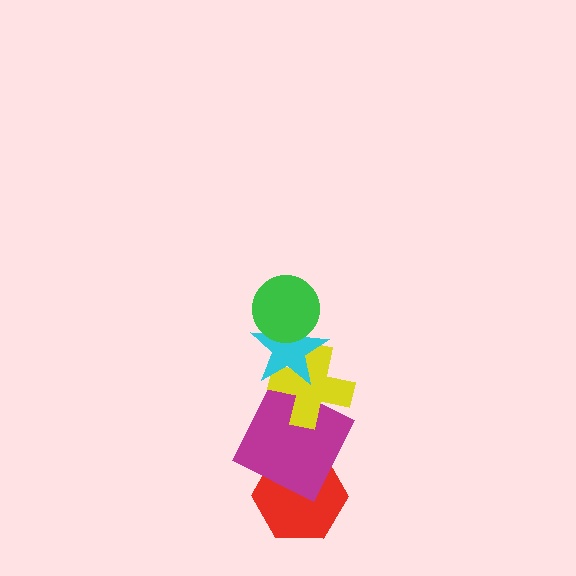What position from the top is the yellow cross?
The yellow cross is 3rd from the top.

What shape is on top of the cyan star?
The green circle is on top of the cyan star.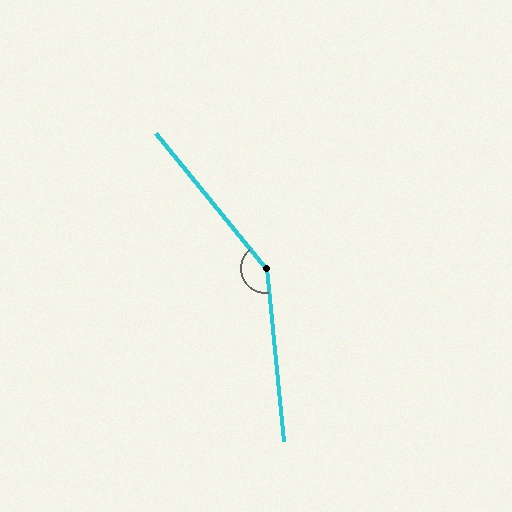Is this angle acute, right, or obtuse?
It is obtuse.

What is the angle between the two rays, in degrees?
Approximately 146 degrees.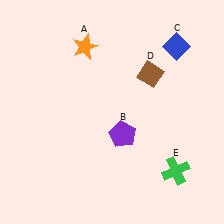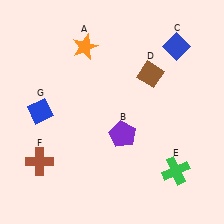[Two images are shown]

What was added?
A brown cross (F), a blue diamond (G) were added in Image 2.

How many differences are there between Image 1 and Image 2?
There are 2 differences between the two images.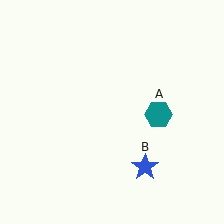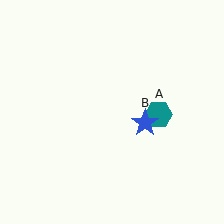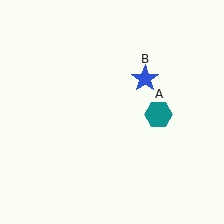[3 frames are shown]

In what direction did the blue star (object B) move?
The blue star (object B) moved up.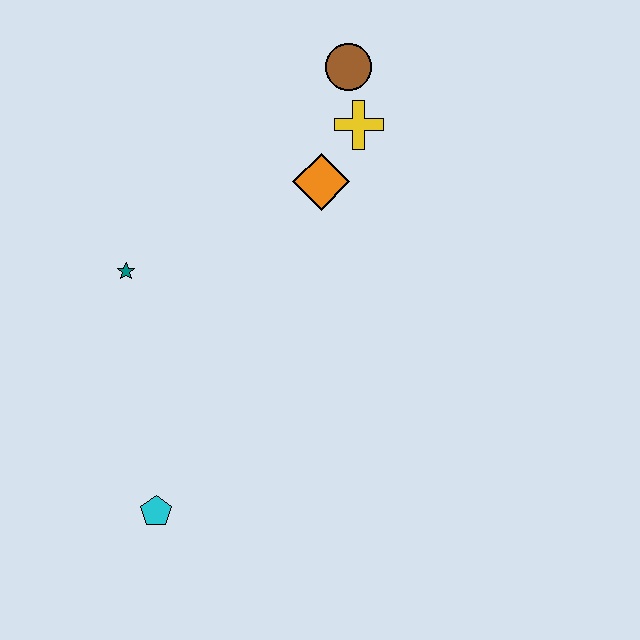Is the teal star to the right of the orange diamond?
No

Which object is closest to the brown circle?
The yellow cross is closest to the brown circle.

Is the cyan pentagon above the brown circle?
No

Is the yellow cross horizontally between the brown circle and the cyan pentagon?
No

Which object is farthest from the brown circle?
The cyan pentagon is farthest from the brown circle.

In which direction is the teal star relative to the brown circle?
The teal star is to the left of the brown circle.